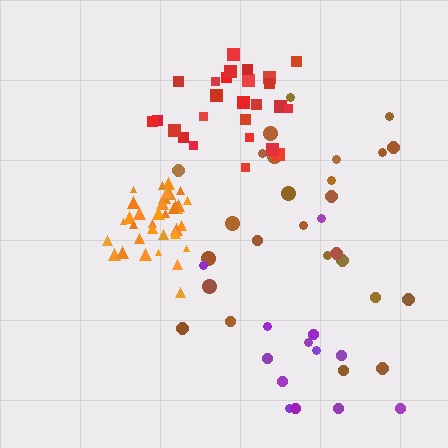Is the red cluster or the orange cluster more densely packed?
Orange.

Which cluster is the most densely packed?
Orange.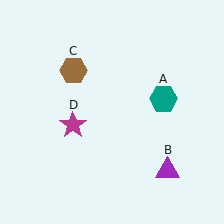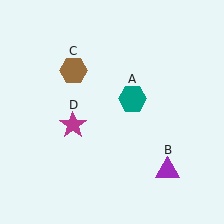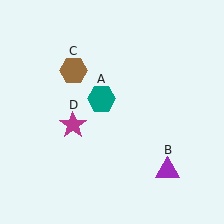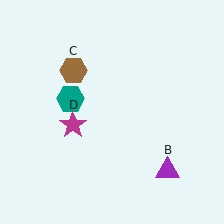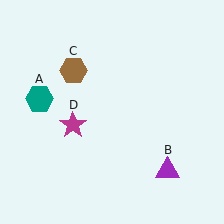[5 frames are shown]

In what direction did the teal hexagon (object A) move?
The teal hexagon (object A) moved left.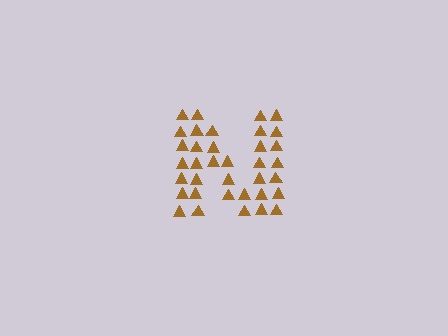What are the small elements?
The small elements are triangles.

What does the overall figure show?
The overall figure shows the letter N.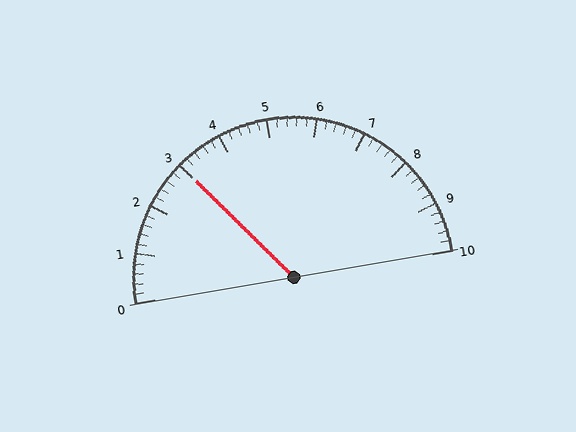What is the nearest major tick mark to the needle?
The nearest major tick mark is 3.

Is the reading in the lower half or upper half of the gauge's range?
The reading is in the lower half of the range (0 to 10).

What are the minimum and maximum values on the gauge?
The gauge ranges from 0 to 10.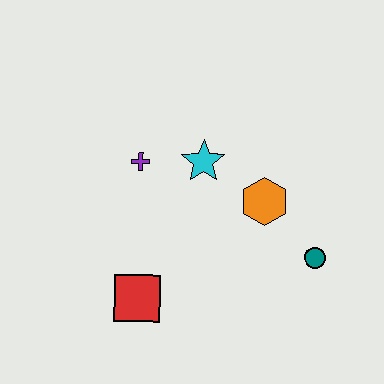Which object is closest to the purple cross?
The cyan star is closest to the purple cross.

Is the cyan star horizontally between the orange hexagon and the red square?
Yes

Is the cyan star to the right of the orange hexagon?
No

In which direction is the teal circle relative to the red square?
The teal circle is to the right of the red square.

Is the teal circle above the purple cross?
No